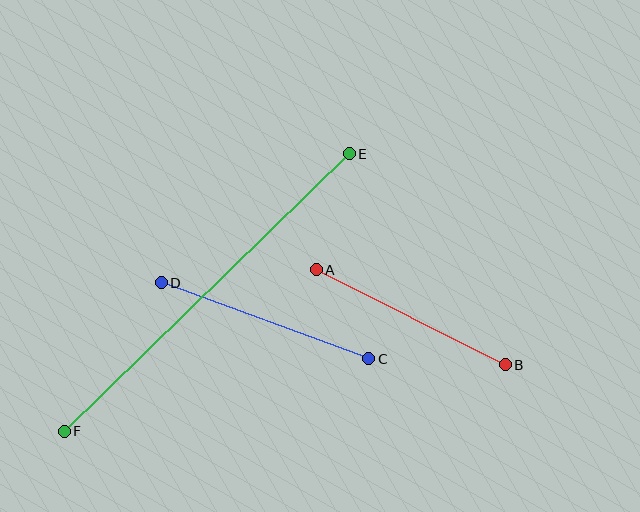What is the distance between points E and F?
The distance is approximately 398 pixels.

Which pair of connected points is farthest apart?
Points E and F are farthest apart.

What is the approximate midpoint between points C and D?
The midpoint is at approximately (265, 321) pixels.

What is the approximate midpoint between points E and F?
The midpoint is at approximately (207, 293) pixels.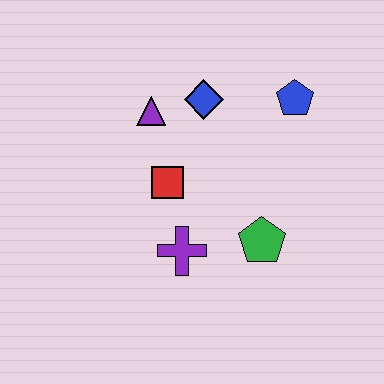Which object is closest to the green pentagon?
The purple cross is closest to the green pentagon.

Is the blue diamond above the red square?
Yes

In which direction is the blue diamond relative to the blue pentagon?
The blue diamond is to the left of the blue pentagon.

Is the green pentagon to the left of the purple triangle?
No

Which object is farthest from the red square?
The blue pentagon is farthest from the red square.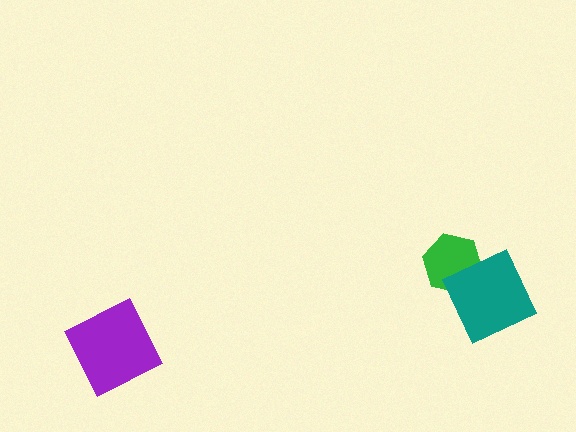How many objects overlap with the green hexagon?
1 object overlaps with the green hexagon.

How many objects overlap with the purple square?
0 objects overlap with the purple square.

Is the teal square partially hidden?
No, no other shape covers it.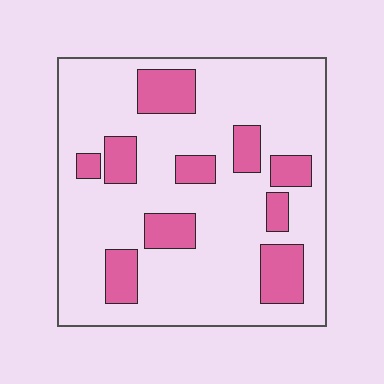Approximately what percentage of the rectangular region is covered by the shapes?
Approximately 20%.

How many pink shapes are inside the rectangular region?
10.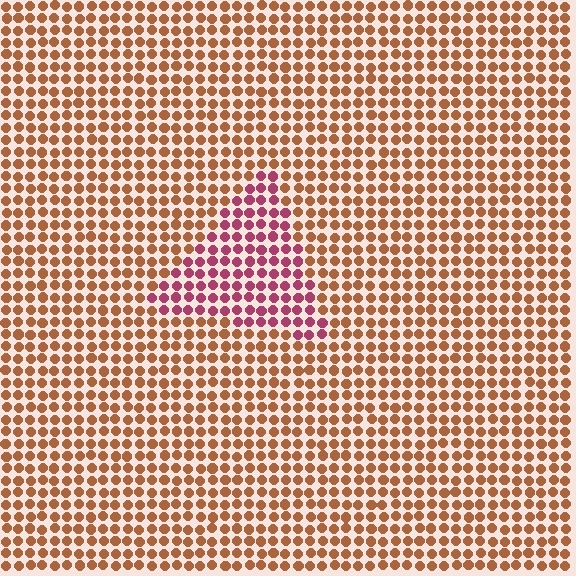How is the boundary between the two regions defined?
The boundary is defined purely by a slight shift in hue (about 45 degrees). Spacing, size, and orientation are identical on both sides.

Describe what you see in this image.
The image is filled with small brown elements in a uniform arrangement. A triangle-shaped region is visible where the elements are tinted to a slightly different hue, forming a subtle color boundary.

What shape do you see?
I see a triangle.